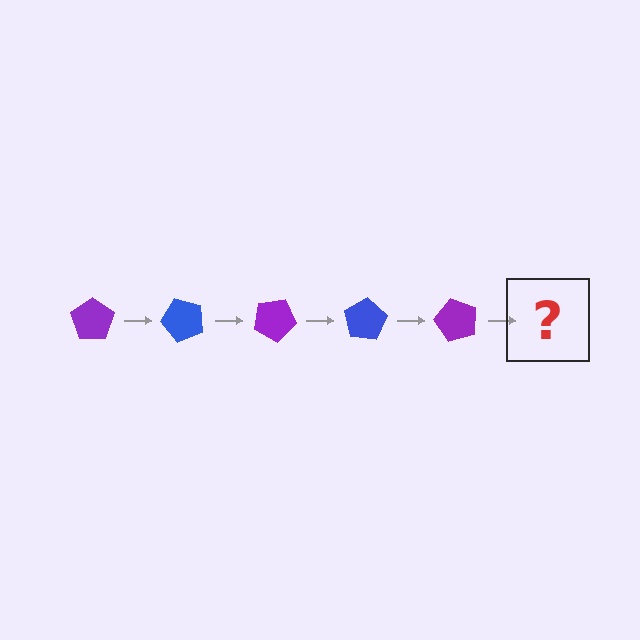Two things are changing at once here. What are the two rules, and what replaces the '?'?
The two rules are that it rotates 50 degrees each step and the color cycles through purple and blue. The '?' should be a blue pentagon, rotated 250 degrees from the start.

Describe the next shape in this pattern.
It should be a blue pentagon, rotated 250 degrees from the start.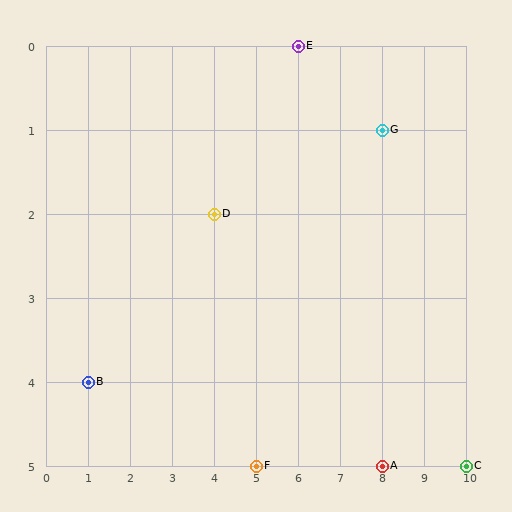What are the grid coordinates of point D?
Point D is at grid coordinates (4, 2).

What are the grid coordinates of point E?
Point E is at grid coordinates (6, 0).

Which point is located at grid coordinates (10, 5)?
Point C is at (10, 5).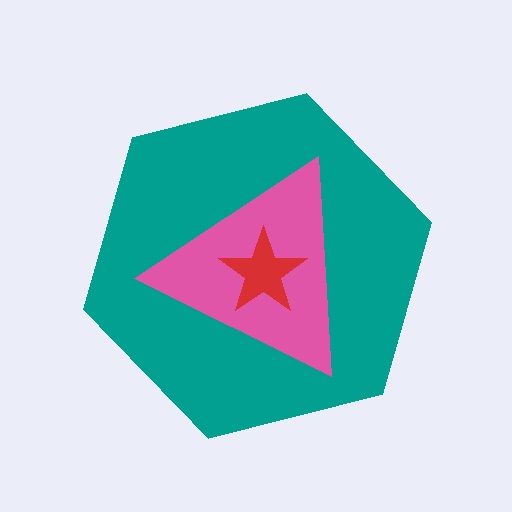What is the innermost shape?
The red star.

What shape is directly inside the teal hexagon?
The pink triangle.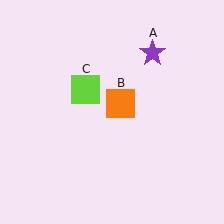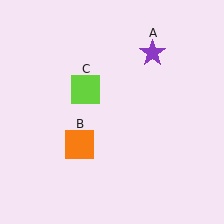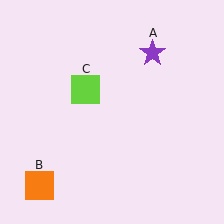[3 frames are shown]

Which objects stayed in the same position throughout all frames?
Purple star (object A) and lime square (object C) remained stationary.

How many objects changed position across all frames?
1 object changed position: orange square (object B).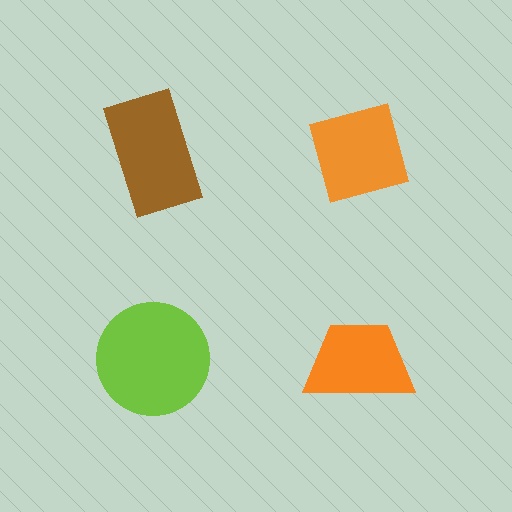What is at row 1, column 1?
A brown rectangle.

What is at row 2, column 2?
An orange trapezoid.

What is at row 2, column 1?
A lime circle.